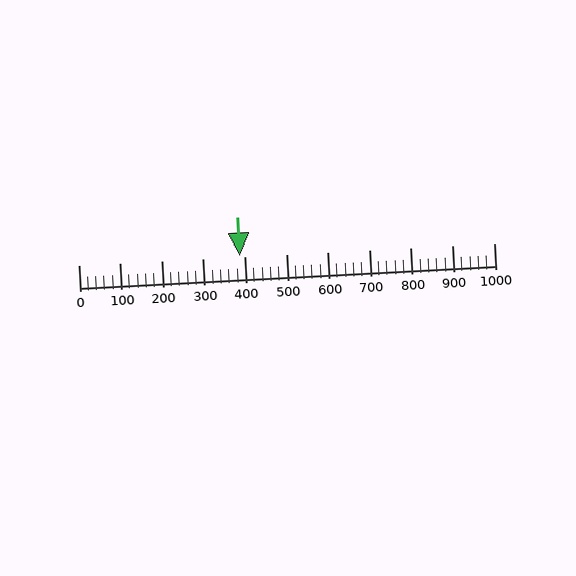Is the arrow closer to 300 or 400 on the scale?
The arrow is closer to 400.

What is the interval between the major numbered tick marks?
The major tick marks are spaced 100 units apart.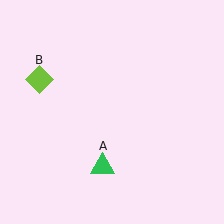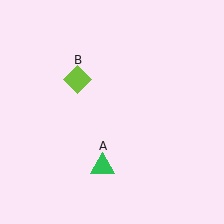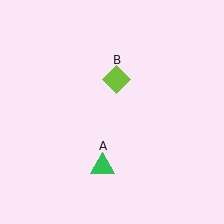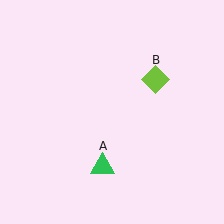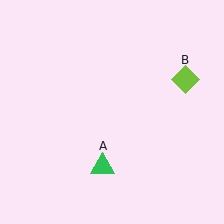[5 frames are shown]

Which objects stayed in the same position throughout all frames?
Green triangle (object A) remained stationary.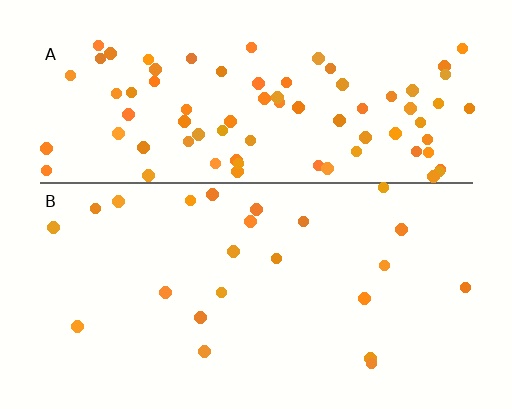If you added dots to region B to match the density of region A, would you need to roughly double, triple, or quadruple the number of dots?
Approximately quadruple.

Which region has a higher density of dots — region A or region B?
A (the top).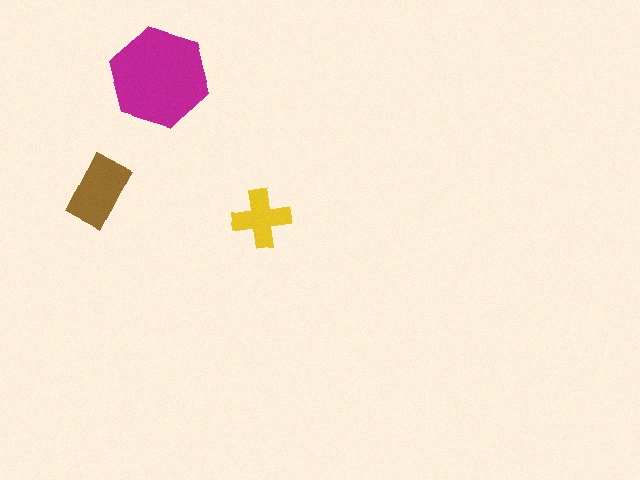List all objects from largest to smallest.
The magenta hexagon, the brown rectangle, the yellow cross.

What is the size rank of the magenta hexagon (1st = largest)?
1st.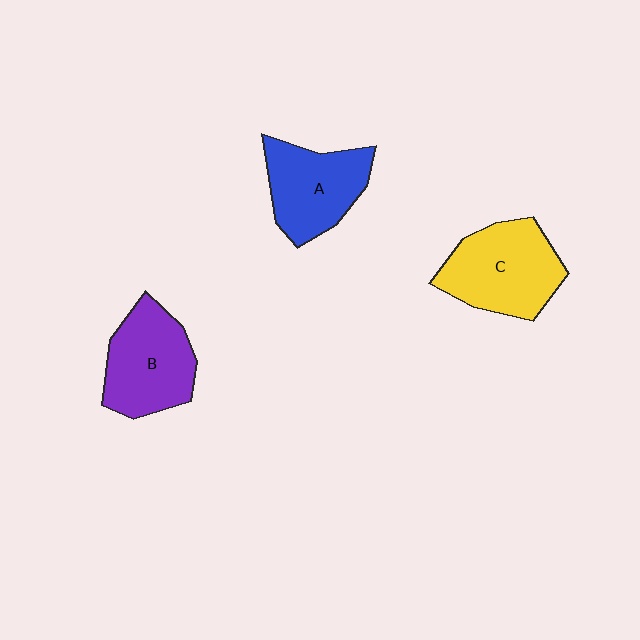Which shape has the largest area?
Shape C (yellow).